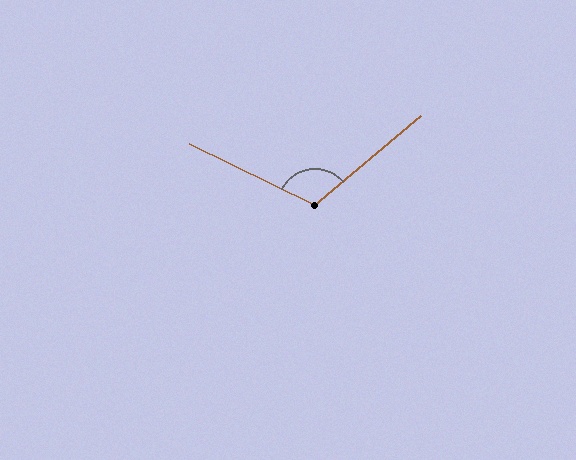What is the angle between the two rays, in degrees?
Approximately 114 degrees.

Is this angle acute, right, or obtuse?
It is obtuse.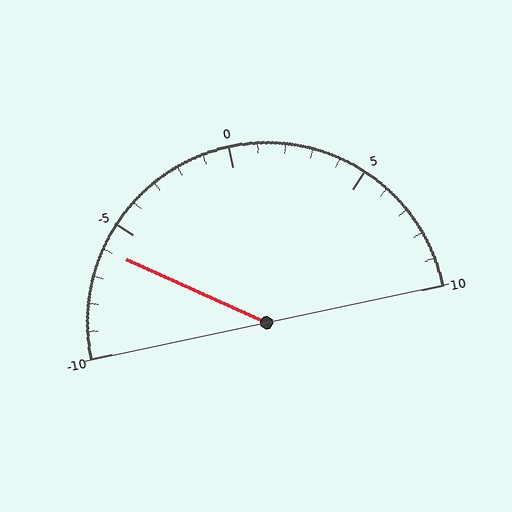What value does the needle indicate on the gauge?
The needle indicates approximately -6.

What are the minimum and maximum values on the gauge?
The gauge ranges from -10 to 10.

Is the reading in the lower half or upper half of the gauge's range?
The reading is in the lower half of the range (-10 to 10).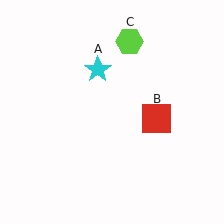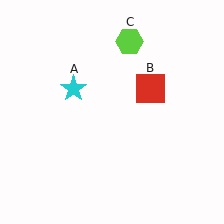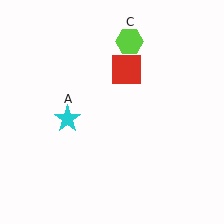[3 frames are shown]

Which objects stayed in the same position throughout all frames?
Lime hexagon (object C) remained stationary.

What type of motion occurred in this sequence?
The cyan star (object A), red square (object B) rotated counterclockwise around the center of the scene.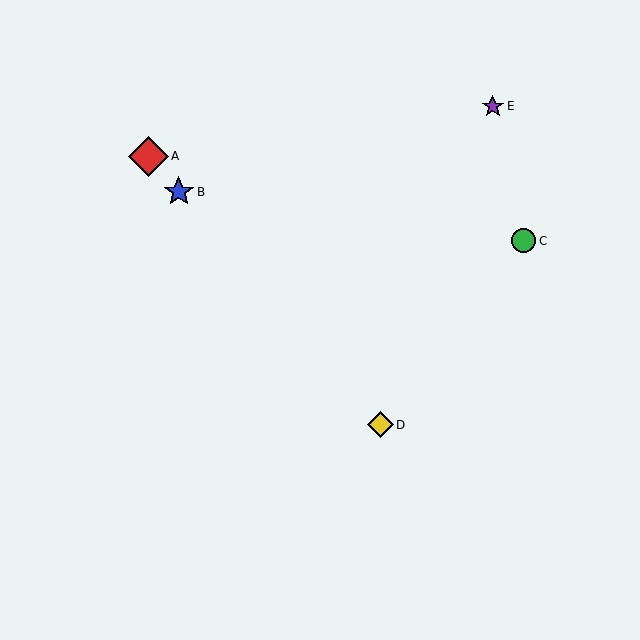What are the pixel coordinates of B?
Object B is at (179, 192).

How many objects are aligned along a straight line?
3 objects (A, B, D) are aligned along a straight line.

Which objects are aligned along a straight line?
Objects A, B, D are aligned along a straight line.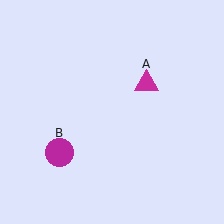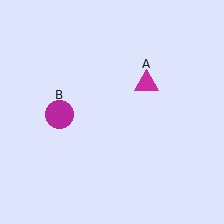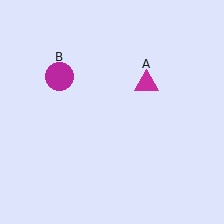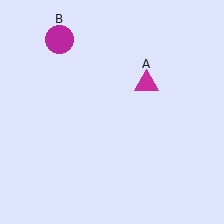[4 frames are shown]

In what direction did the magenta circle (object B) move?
The magenta circle (object B) moved up.